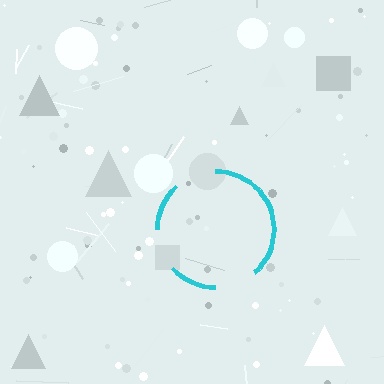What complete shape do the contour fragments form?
The contour fragments form a circle.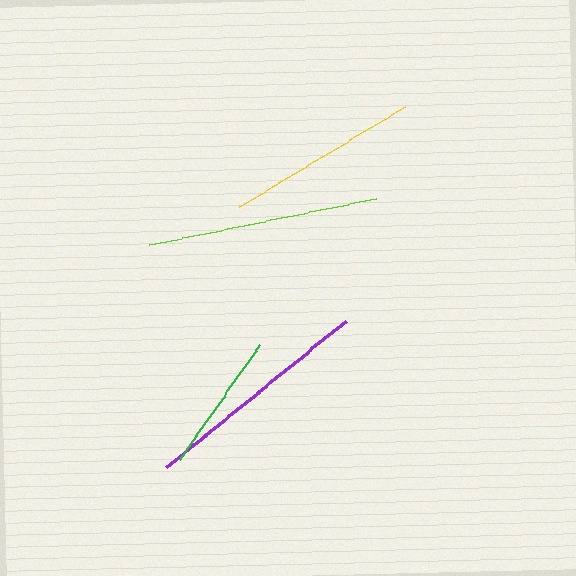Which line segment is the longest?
The lime line is the longest at approximately 232 pixels.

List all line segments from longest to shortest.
From longest to shortest: lime, purple, yellow, green.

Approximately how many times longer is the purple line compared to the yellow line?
The purple line is approximately 1.2 times the length of the yellow line.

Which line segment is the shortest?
The green line is the shortest at approximately 140 pixels.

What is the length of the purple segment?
The purple segment is approximately 232 pixels long.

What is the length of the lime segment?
The lime segment is approximately 232 pixels long.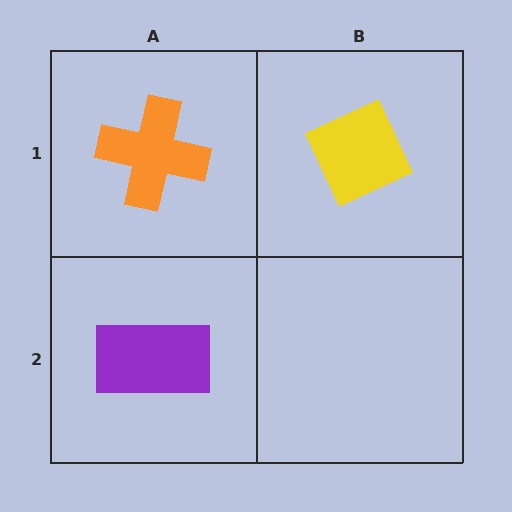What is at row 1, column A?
An orange cross.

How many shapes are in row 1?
2 shapes.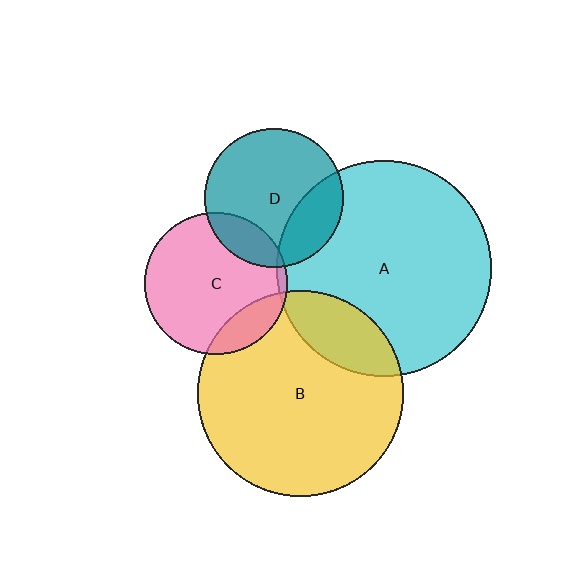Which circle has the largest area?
Circle A (cyan).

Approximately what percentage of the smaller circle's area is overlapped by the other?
Approximately 20%.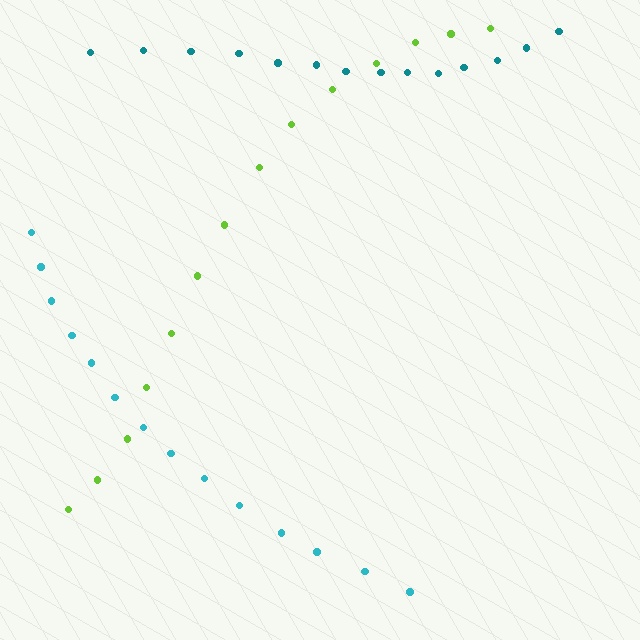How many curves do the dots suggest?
There are 3 distinct paths.